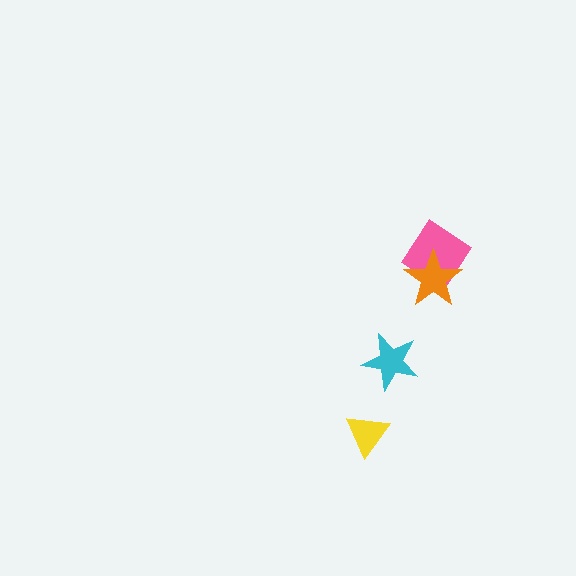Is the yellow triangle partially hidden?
No, no other shape covers it.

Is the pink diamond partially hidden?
Yes, it is partially covered by another shape.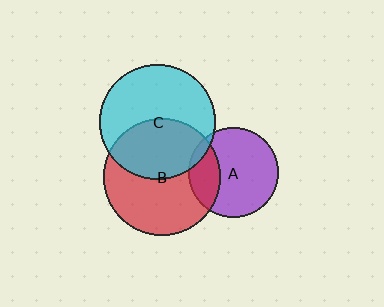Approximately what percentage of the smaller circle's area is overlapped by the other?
Approximately 45%.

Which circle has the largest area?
Circle B (red).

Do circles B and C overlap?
Yes.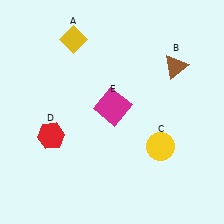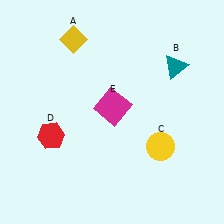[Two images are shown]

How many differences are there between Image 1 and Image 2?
There is 1 difference between the two images.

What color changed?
The triangle (B) changed from brown in Image 1 to teal in Image 2.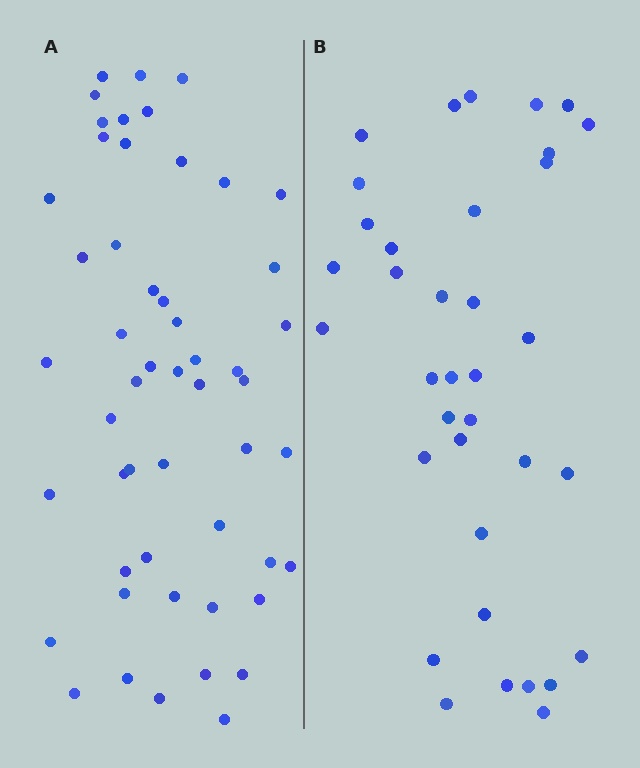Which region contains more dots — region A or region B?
Region A (the left region) has more dots.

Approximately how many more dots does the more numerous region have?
Region A has approximately 15 more dots than region B.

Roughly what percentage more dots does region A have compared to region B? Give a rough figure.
About 45% more.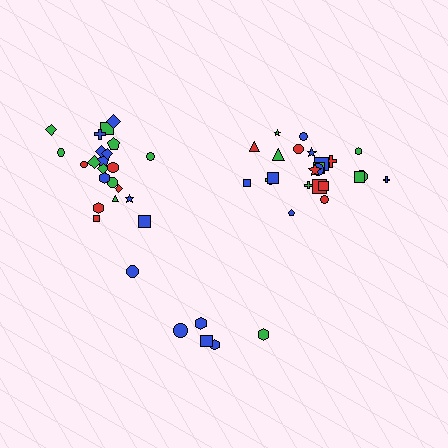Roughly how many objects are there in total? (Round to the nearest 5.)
Roughly 55 objects in total.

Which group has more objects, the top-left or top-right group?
The top-right group.